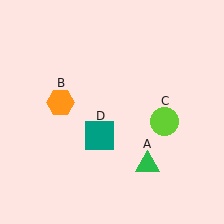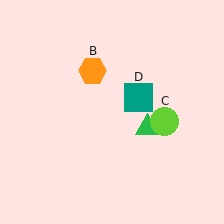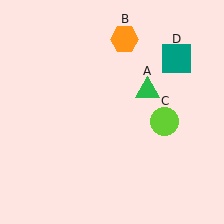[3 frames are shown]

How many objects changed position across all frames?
3 objects changed position: green triangle (object A), orange hexagon (object B), teal square (object D).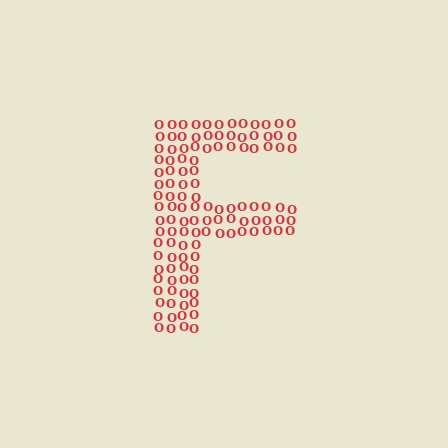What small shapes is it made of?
It is made of small letter O's.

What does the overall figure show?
The overall figure shows the letter F.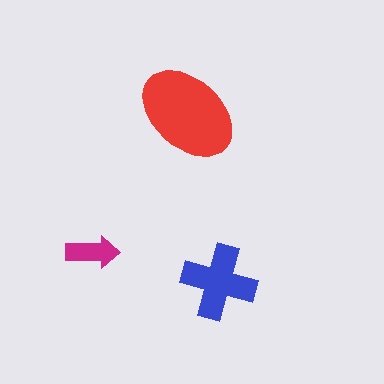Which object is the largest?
The red ellipse.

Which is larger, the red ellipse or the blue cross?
The red ellipse.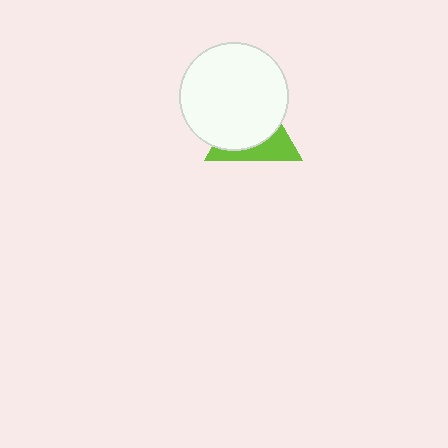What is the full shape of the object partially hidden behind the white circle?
The partially hidden object is a lime triangle.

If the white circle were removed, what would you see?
You would see the complete lime triangle.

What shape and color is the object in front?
The object in front is a white circle.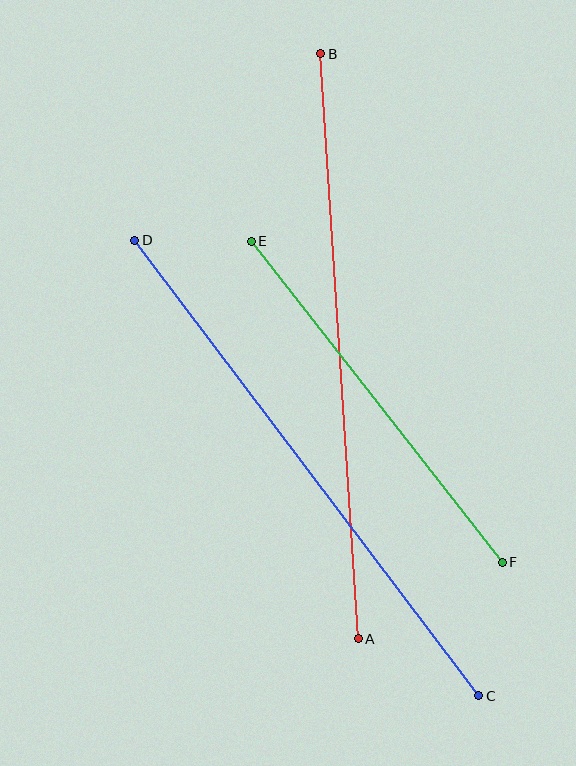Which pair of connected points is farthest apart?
Points A and B are farthest apart.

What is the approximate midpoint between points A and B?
The midpoint is at approximately (340, 346) pixels.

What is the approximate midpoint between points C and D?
The midpoint is at approximately (307, 468) pixels.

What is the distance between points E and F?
The distance is approximately 408 pixels.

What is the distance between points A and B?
The distance is approximately 586 pixels.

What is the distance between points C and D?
The distance is approximately 571 pixels.